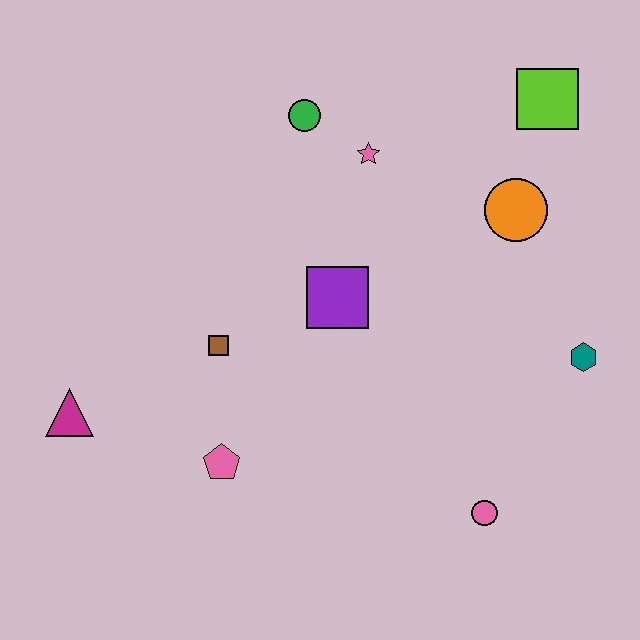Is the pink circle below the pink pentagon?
Yes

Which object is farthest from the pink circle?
The green circle is farthest from the pink circle.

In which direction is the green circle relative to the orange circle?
The green circle is to the left of the orange circle.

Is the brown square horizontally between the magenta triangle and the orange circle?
Yes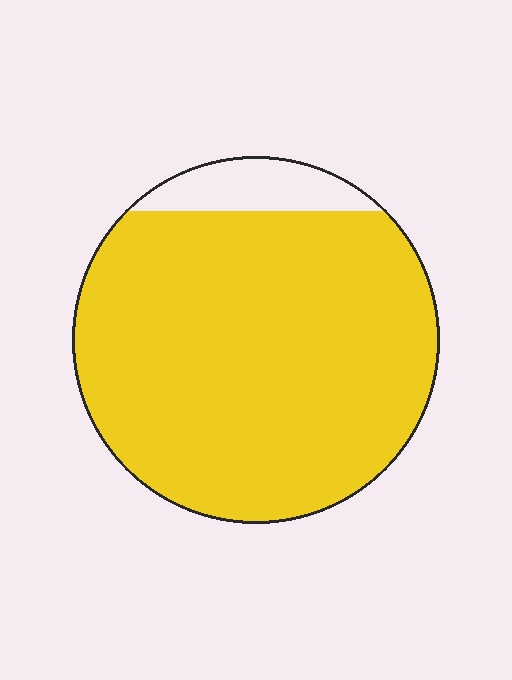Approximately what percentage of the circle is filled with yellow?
Approximately 90%.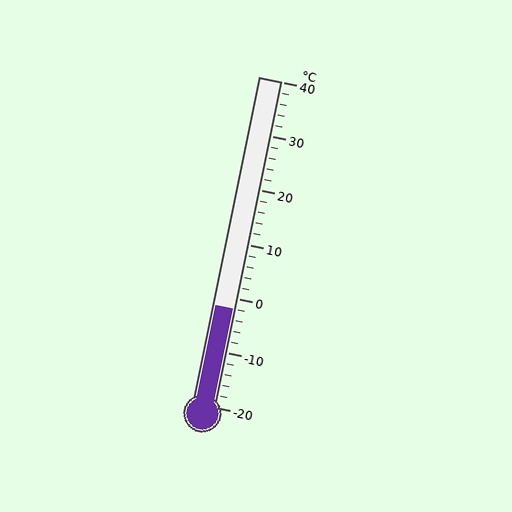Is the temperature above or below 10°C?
The temperature is below 10°C.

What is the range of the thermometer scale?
The thermometer scale ranges from -20°C to 40°C.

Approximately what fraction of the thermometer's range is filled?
The thermometer is filled to approximately 30% of its range.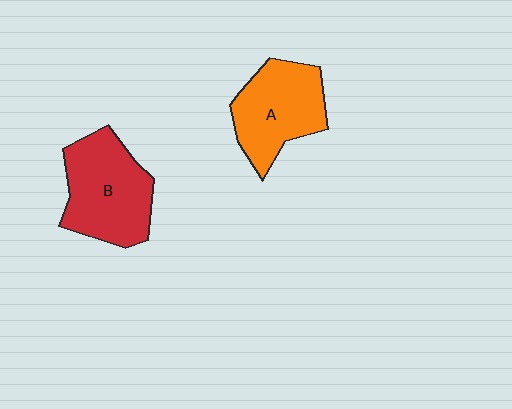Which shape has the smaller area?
Shape A (orange).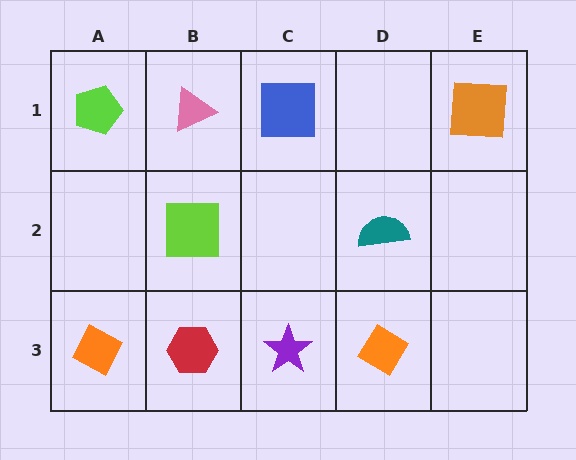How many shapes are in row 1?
4 shapes.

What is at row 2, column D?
A teal semicircle.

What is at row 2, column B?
A lime square.